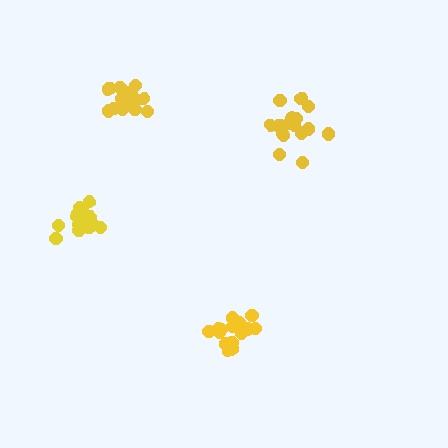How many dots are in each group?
Group 1: 18 dots, Group 2: 16 dots, Group 3: 17 dots, Group 4: 19 dots (70 total).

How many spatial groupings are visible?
There are 4 spatial groupings.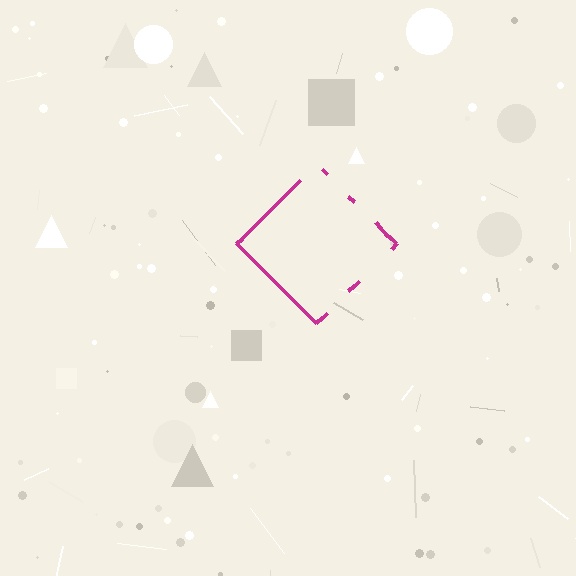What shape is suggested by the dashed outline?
The dashed outline suggests a diamond.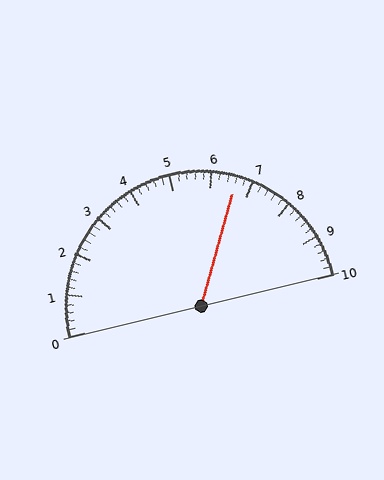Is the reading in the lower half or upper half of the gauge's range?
The reading is in the upper half of the range (0 to 10).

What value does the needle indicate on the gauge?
The needle indicates approximately 6.6.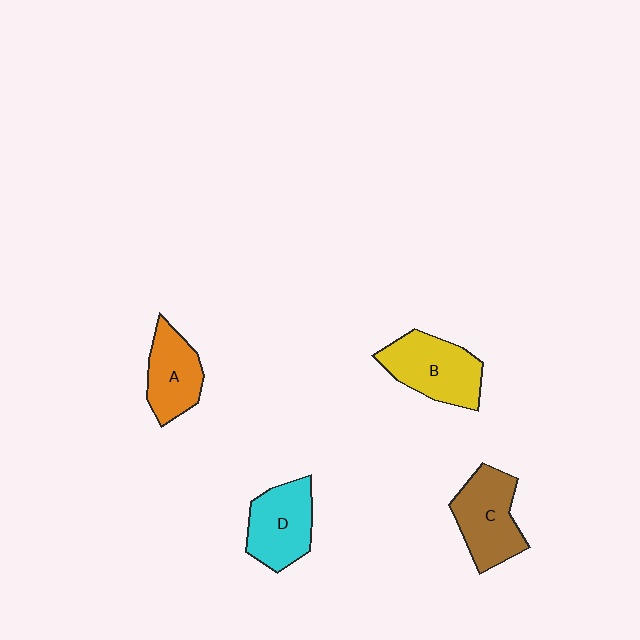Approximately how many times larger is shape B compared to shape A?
Approximately 1.3 times.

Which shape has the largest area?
Shape B (yellow).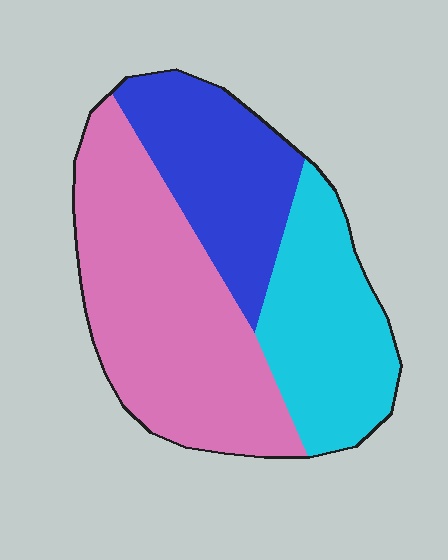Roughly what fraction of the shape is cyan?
Cyan covers 28% of the shape.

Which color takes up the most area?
Pink, at roughly 45%.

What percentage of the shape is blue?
Blue covers 26% of the shape.